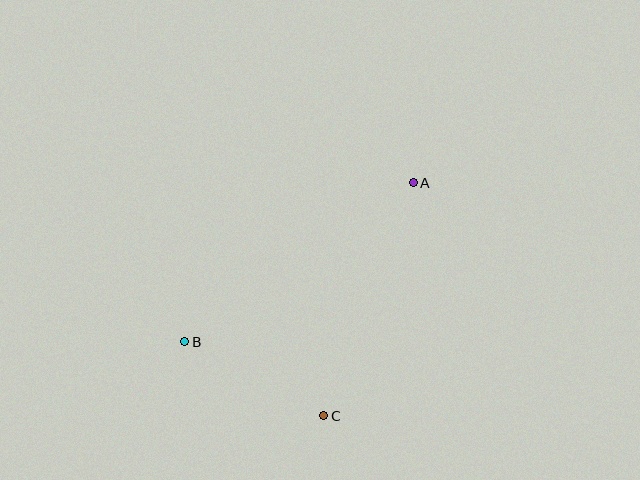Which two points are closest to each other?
Points B and C are closest to each other.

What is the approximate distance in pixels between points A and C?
The distance between A and C is approximately 249 pixels.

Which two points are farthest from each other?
Points A and B are farthest from each other.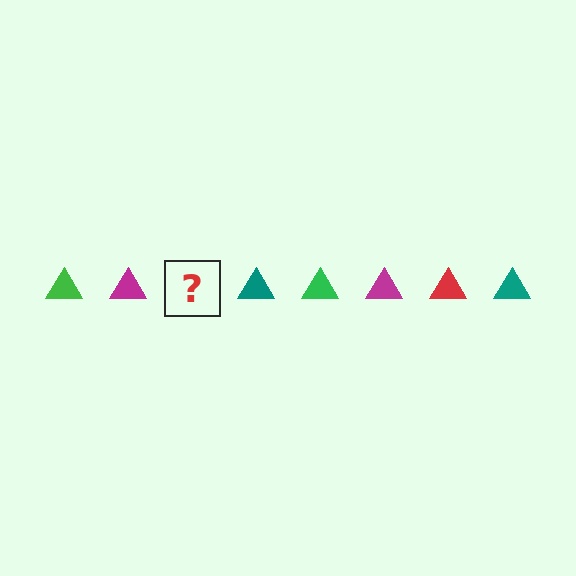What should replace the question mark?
The question mark should be replaced with a red triangle.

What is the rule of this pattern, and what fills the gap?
The rule is that the pattern cycles through green, magenta, red, teal triangles. The gap should be filled with a red triangle.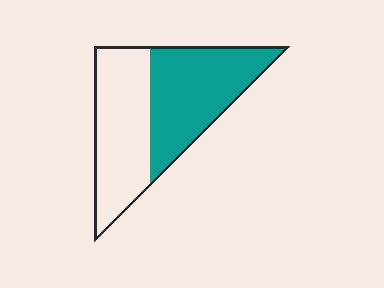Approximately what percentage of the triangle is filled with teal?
Approximately 50%.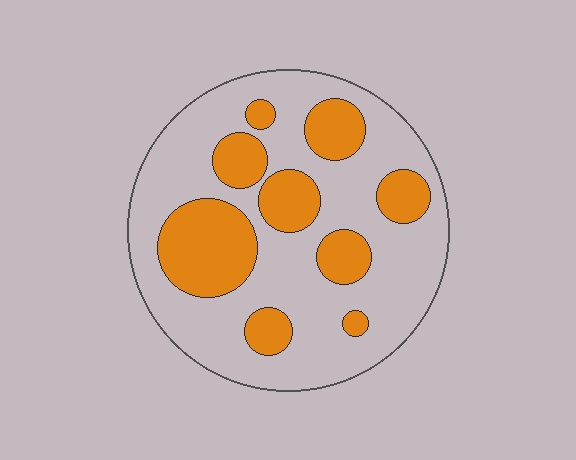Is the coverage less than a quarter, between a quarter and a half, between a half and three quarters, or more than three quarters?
Between a quarter and a half.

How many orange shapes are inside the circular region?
9.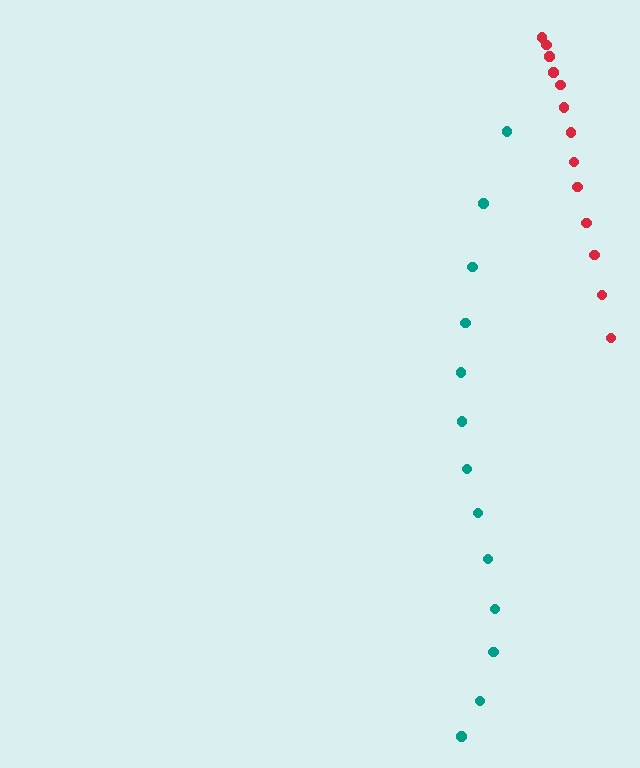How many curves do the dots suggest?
There are 2 distinct paths.